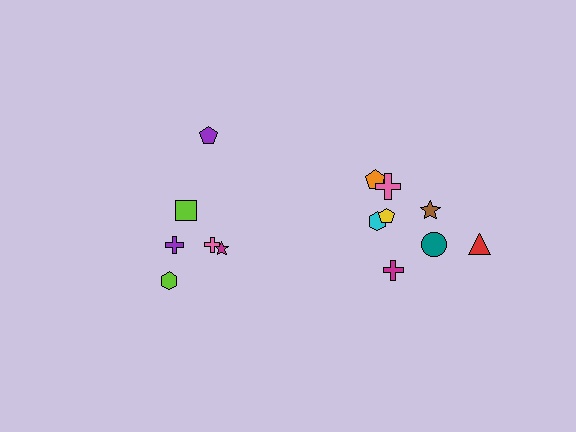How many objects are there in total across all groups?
There are 14 objects.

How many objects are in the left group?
There are 6 objects.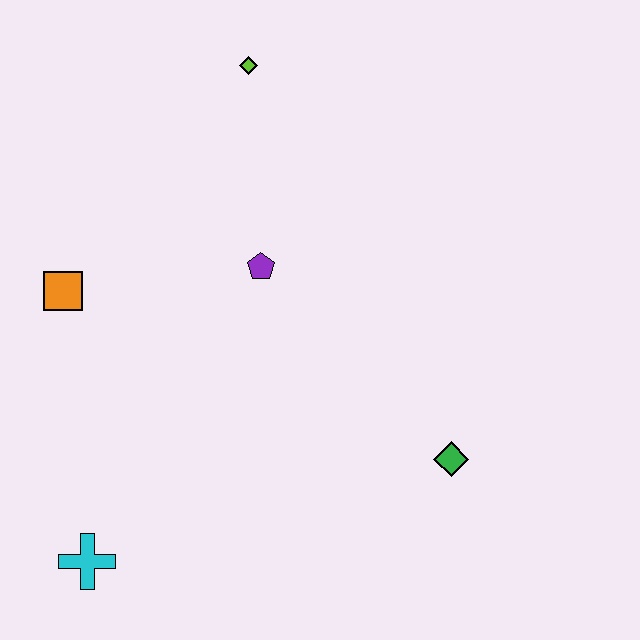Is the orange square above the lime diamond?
No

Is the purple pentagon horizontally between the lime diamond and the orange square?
No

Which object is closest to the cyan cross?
The orange square is closest to the cyan cross.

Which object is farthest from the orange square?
The green diamond is farthest from the orange square.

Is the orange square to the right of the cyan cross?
No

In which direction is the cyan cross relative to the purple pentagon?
The cyan cross is below the purple pentagon.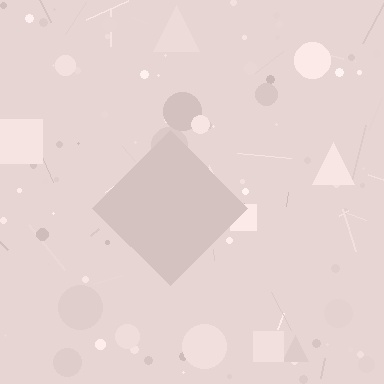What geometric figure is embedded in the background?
A diamond is embedded in the background.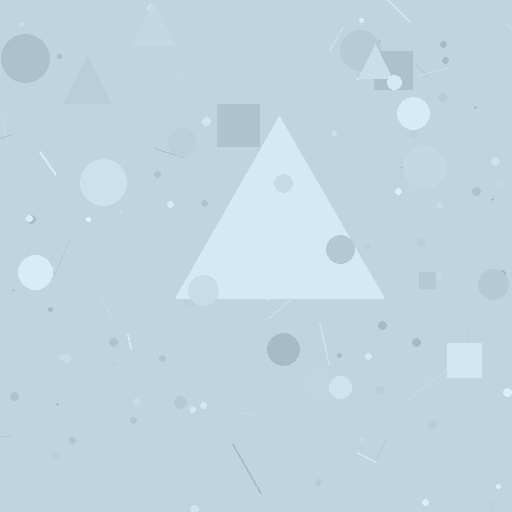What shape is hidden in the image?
A triangle is hidden in the image.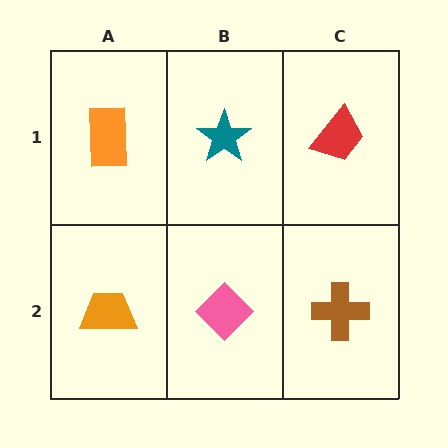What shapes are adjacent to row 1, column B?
A pink diamond (row 2, column B), an orange rectangle (row 1, column A), a red trapezoid (row 1, column C).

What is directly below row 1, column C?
A brown cross.